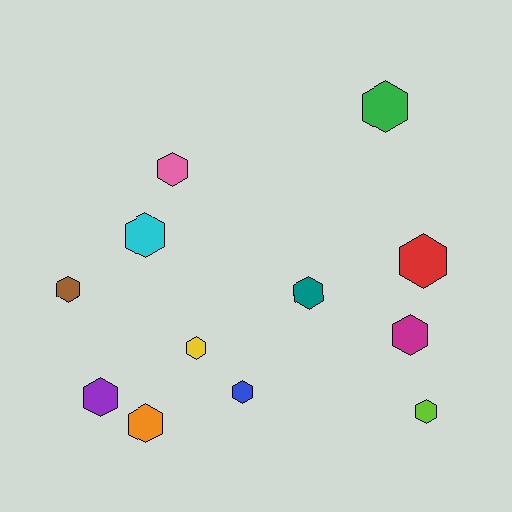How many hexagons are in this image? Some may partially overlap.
There are 12 hexagons.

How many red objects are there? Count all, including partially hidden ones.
There is 1 red object.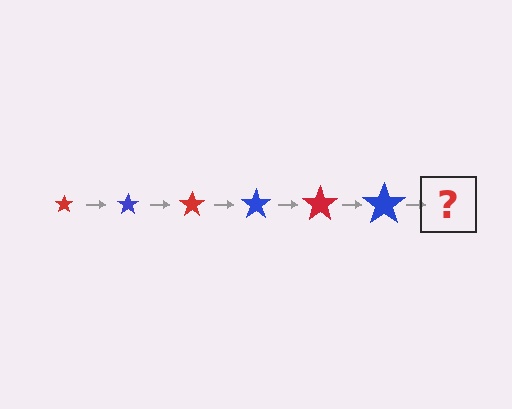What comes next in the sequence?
The next element should be a red star, larger than the previous one.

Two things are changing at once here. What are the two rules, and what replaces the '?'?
The two rules are that the star grows larger each step and the color cycles through red and blue. The '?' should be a red star, larger than the previous one.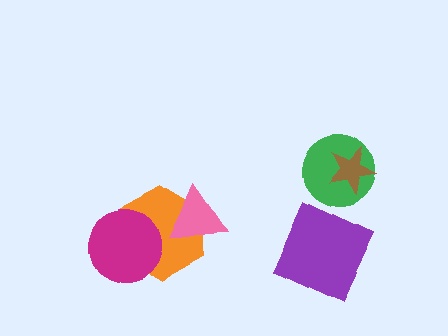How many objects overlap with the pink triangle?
1 object overlaps with the pink triangle.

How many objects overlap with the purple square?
0 objects overlap with the purple square.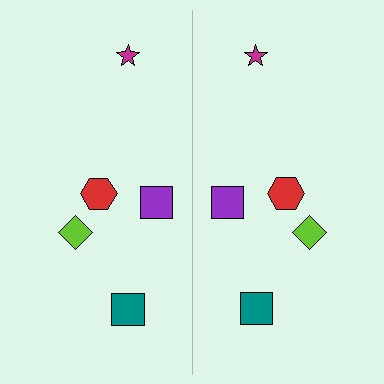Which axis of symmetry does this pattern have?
The pattern has a vertical axis of symmetry running through the center of the image.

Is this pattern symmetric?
Yes, this pattern has bilateral (reflection) symmetry.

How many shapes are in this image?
There are 10 shapes in this image.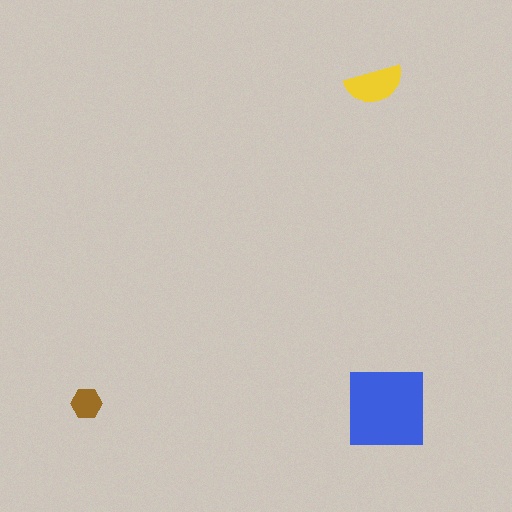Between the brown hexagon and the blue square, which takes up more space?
The blue square.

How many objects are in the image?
There are 3 objects in the image.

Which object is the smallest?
The brown hexagon.